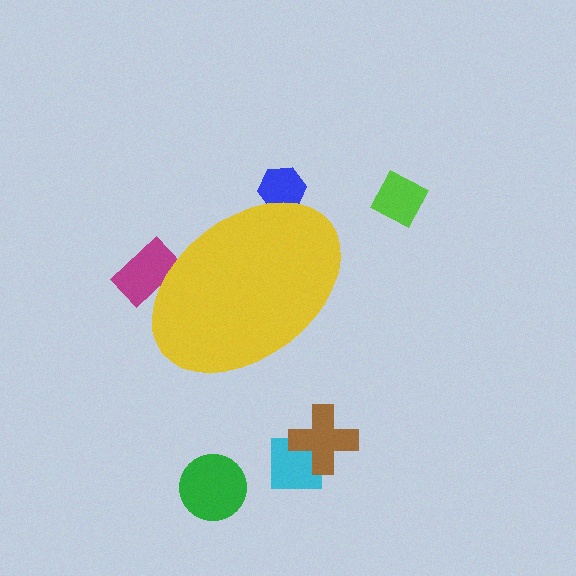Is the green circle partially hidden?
No, the green circle is fully visible.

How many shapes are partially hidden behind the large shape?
2 shapes are partially hidden.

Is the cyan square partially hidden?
No, the cyan square is fully visible.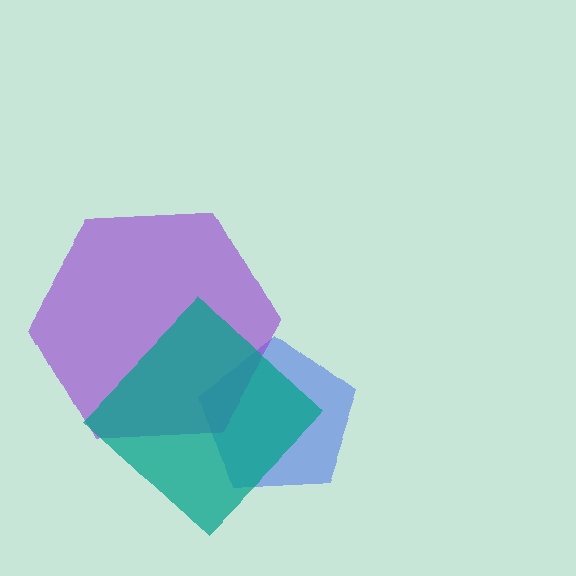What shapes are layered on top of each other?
The layered shapes are: a blue pentagon, a purple hexagon, a teal diamond.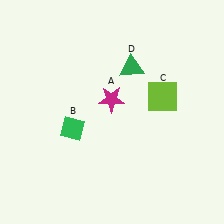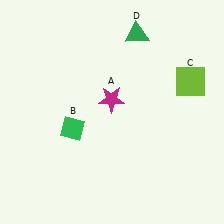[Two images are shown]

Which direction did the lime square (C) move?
The lime square (C) moved right.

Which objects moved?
The objects that moved are: the lime square (C), the green triangle (D).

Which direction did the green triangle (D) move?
The green triangle (D) moved up.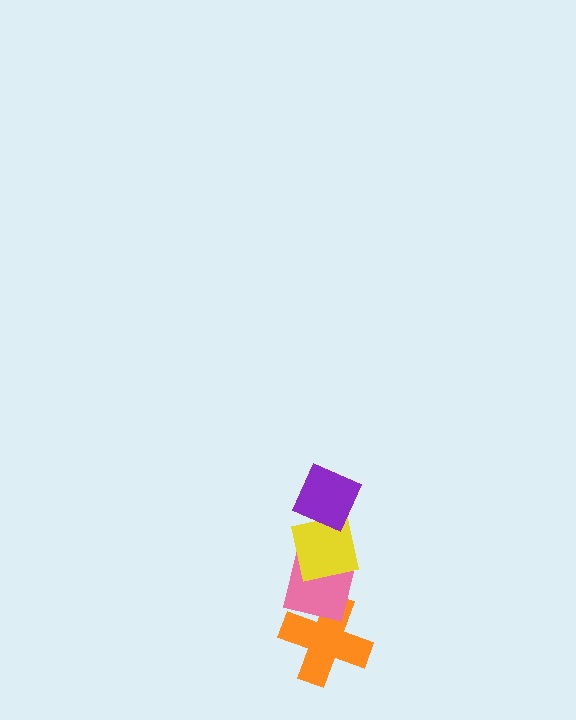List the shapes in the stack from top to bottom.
From top to bottom: the purple diamond, the yellow square, the pink square, the orange cross.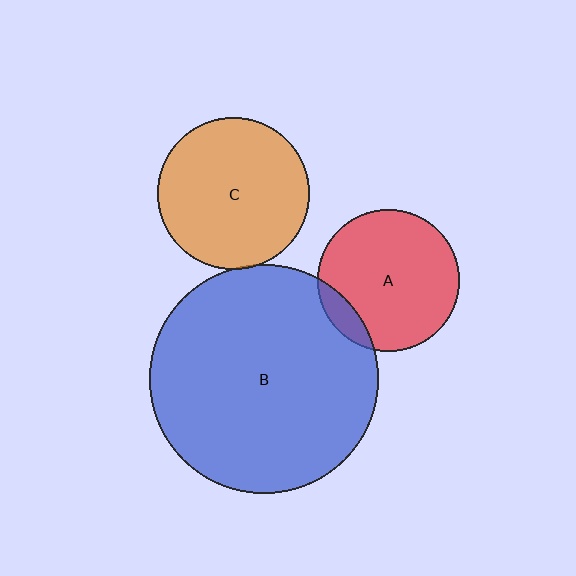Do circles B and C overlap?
Yes.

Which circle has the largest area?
Circle B (blue).